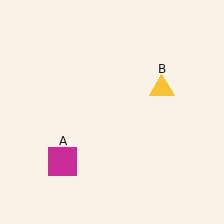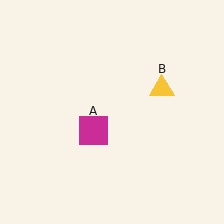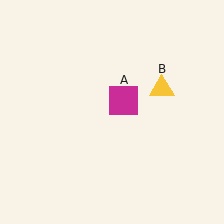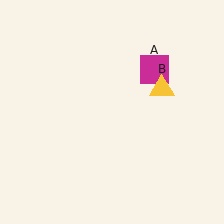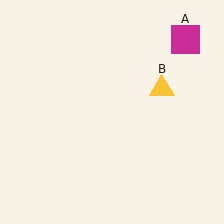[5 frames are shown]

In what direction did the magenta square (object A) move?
The magenta square (object A) moved up and to the right.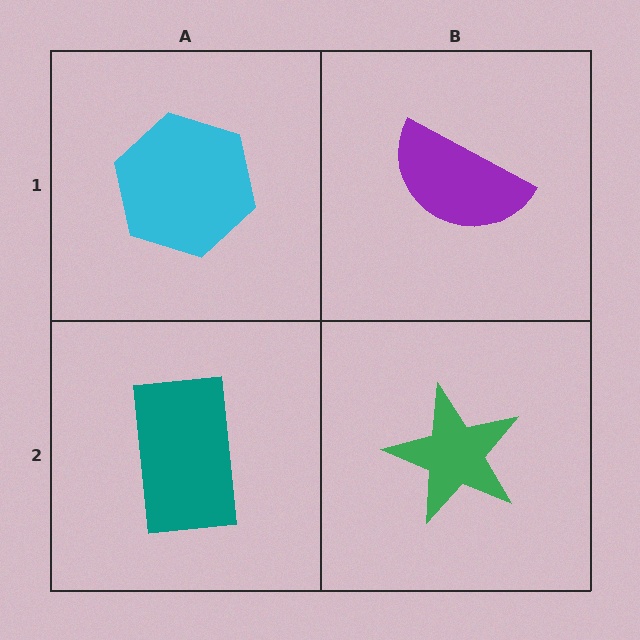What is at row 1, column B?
A purple semicircle.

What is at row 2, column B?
A green star.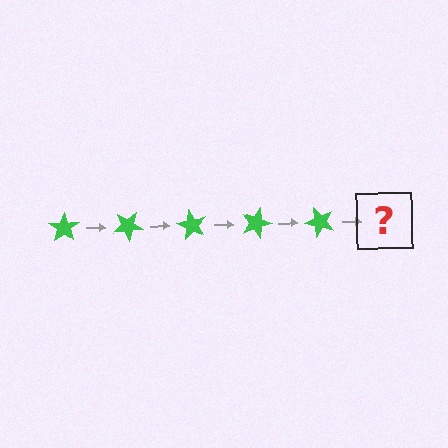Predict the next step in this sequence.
The next step is a green star rotated 150 degrees.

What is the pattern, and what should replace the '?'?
The pattern is that the star rotates 30 degrees each step. The '?' should be a green star rotated 150 degrees.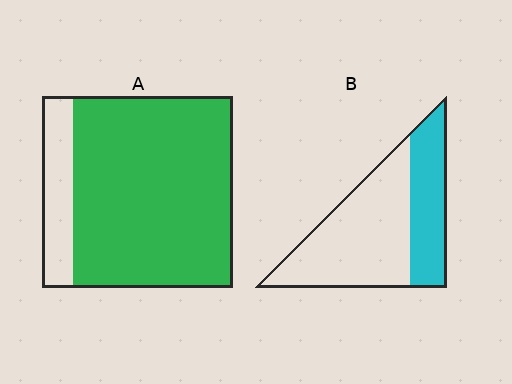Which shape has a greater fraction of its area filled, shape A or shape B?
Shape A.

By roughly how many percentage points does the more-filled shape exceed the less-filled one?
By roughly 50 percentage points (A over B).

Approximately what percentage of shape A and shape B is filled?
A is approximately 85% and B is approximately 35%.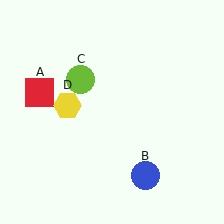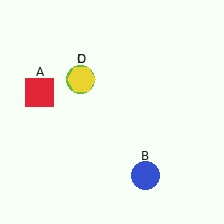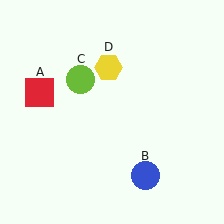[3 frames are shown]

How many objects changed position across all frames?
1 object changed position: yellow hexagon (object D).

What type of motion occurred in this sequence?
The yellow hexagon (object D) rotated clockwise around the center of the scene.